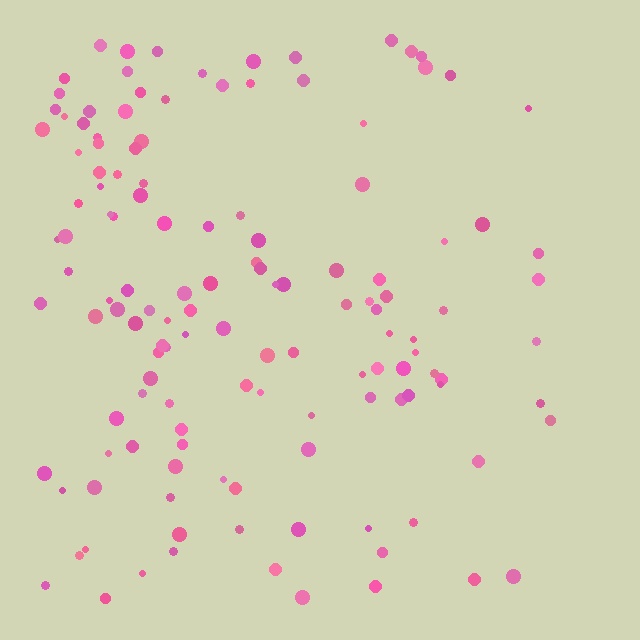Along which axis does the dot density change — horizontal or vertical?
Horizontal.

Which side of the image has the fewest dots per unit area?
The right.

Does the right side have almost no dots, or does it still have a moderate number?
Still a moderate number, just noticeably fewer than the left.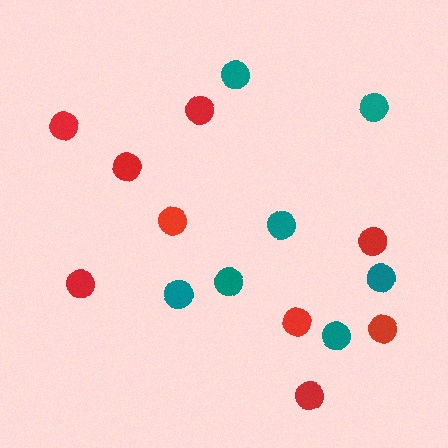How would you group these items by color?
There are 2 groups: one group of red circles (9) and one group of teal circles (7).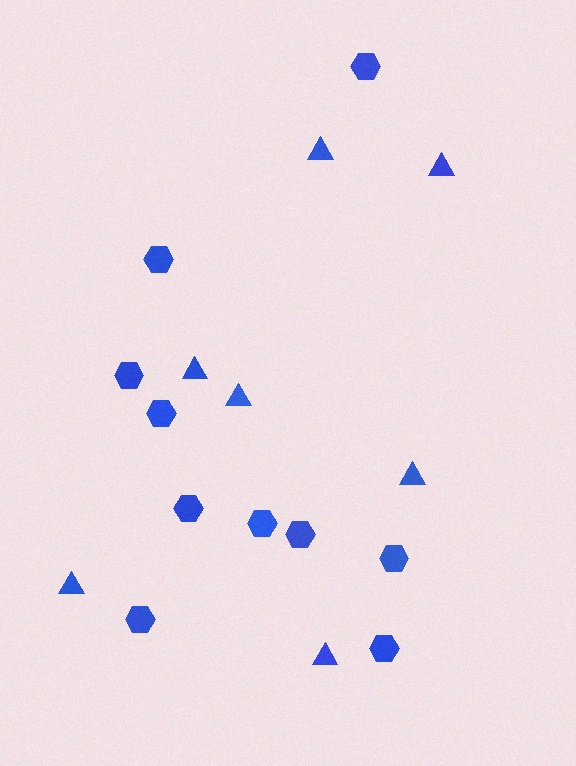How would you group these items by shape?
There are 2 groups: one group of triangles (7) and one group of hexagons (10).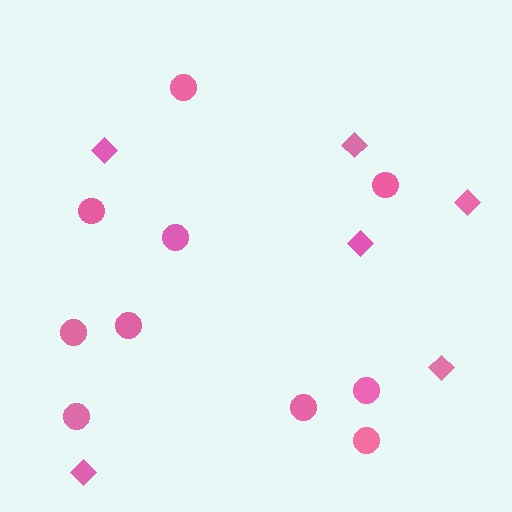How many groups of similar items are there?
There are 2 groups: one group of circles (10) and one group of diamonds (6).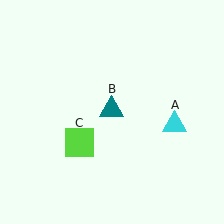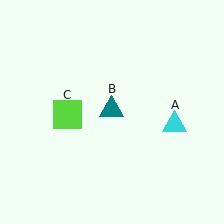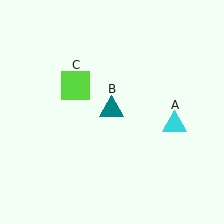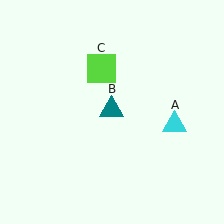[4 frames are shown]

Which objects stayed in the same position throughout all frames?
Cyan triangle (object A) and teal triangle (object B) remained stationary.